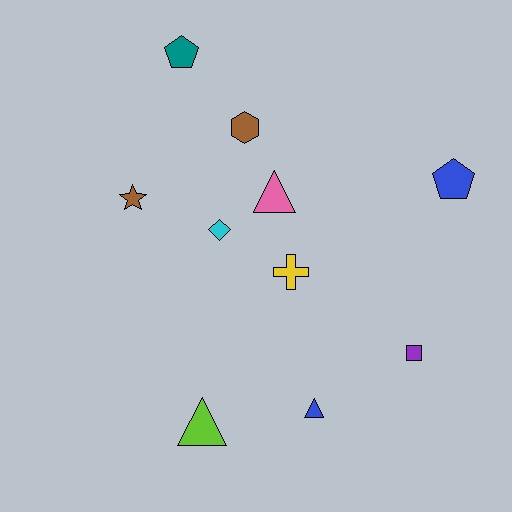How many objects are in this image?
There are 10 objects.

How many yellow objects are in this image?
There is 1 yellow object.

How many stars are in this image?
There is 1 star.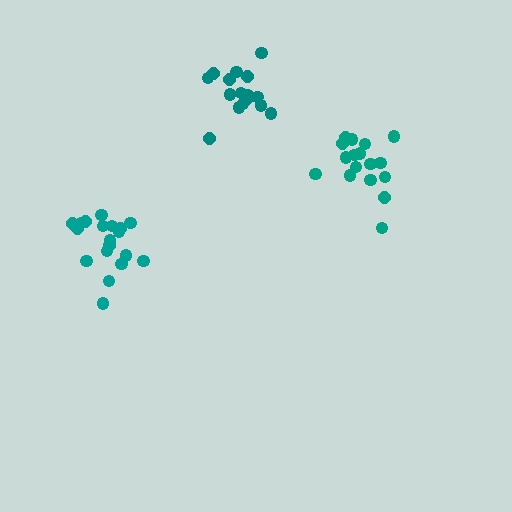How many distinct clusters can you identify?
There are 3 distinct clusters.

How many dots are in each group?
Group 1: 20 dots, Group 2: 16 dots, Group 3: 17 dots (53 total).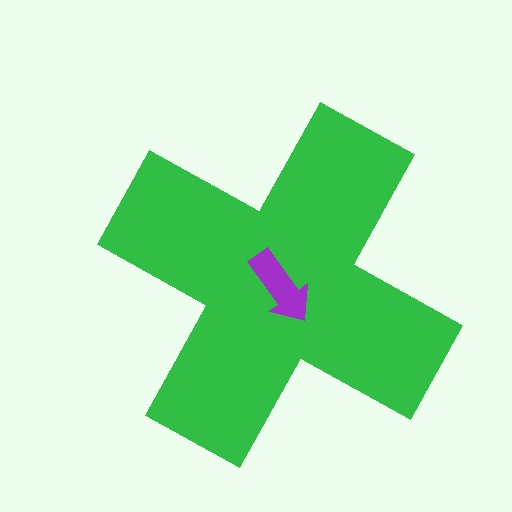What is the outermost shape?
The green cross.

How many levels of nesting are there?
2.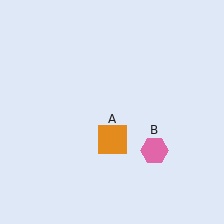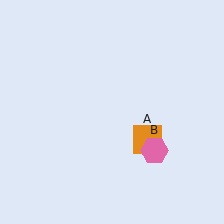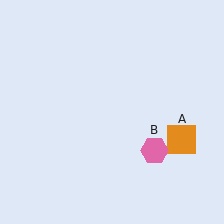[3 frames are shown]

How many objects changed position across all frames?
1 object changed position: orange square (object A).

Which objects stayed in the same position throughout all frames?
Pink hexagon (object B) remained stationary.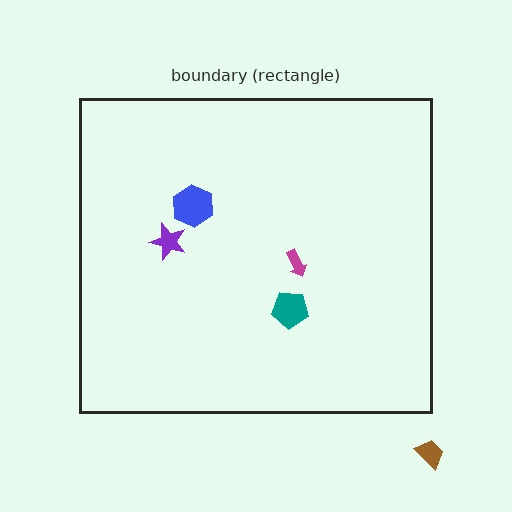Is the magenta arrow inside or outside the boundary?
Inside.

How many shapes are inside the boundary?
4 inside, 1 outside.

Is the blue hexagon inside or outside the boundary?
Inside.